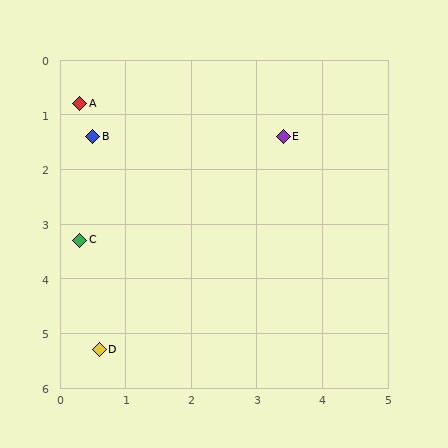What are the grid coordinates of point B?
Point B is at approximately (0.5, 1.4).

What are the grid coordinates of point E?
Point E is at approximately (3.4, 1.4).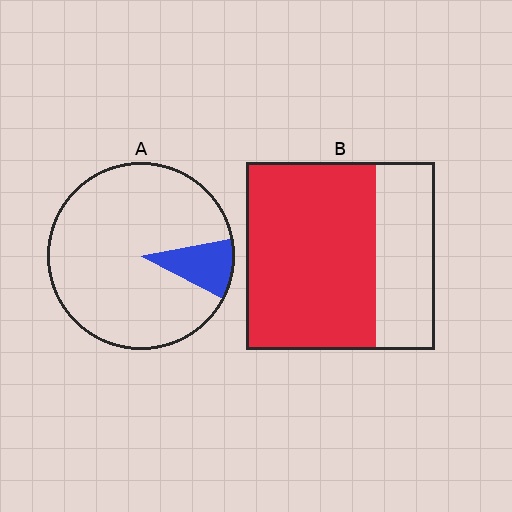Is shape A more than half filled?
No.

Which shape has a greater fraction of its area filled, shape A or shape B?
Shape B.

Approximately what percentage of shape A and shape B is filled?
A is approximately 10% and B is approximately 70%.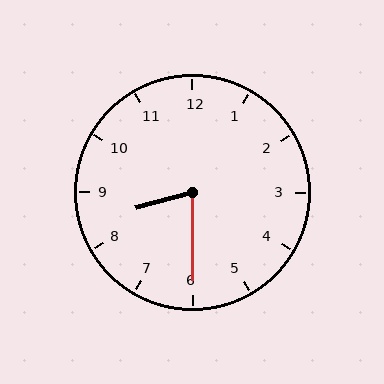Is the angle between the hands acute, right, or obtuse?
It is acute.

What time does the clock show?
8:30.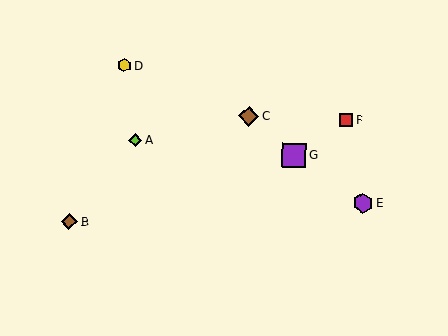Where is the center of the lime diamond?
The center of the lime diamond is at (135, 140).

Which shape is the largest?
The purple square (labeled G) is the largest.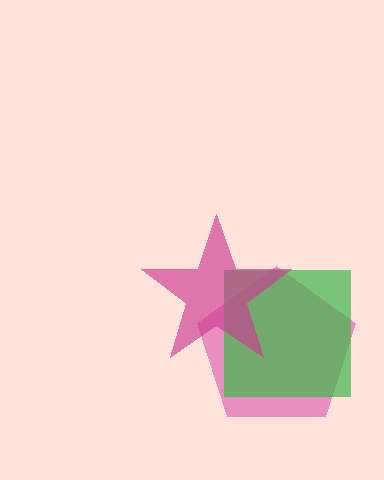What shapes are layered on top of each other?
The layered shapes are: a pink pentagon, a green square, a magenta star.